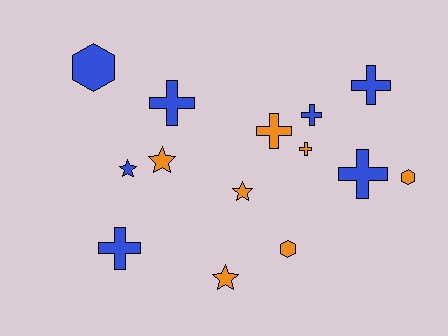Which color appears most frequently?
Blue, with 7 objects.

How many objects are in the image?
There are 14 objects.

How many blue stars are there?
There is 1 blue star.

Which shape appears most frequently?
Cross, with 7 objects.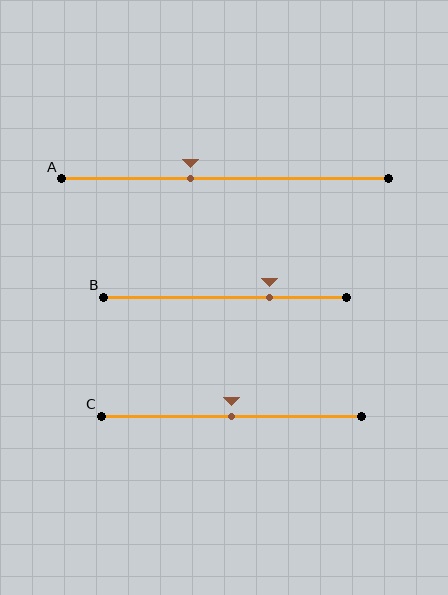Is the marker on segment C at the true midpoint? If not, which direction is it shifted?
Yes, the marker on segment C is at the true midpoint.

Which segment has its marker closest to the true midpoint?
Segment C has its marker closest to the true midpoint.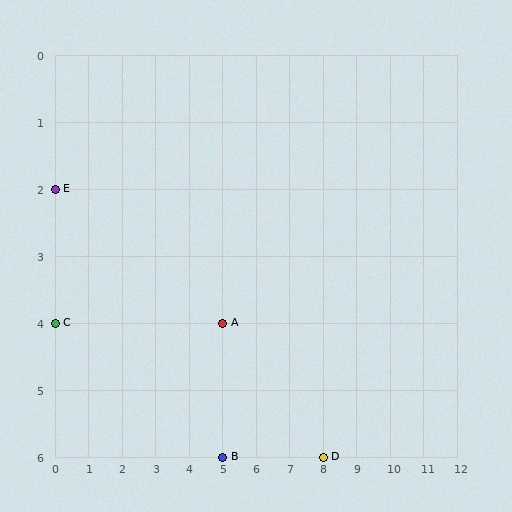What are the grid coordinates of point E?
Point E is at grid coordinates (0, 2).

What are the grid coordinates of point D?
Point D is at grid coordinates (8, 6).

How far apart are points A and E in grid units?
Points A and E are 5 columns and 2 rows apart (about 5.4 grid units diagonally).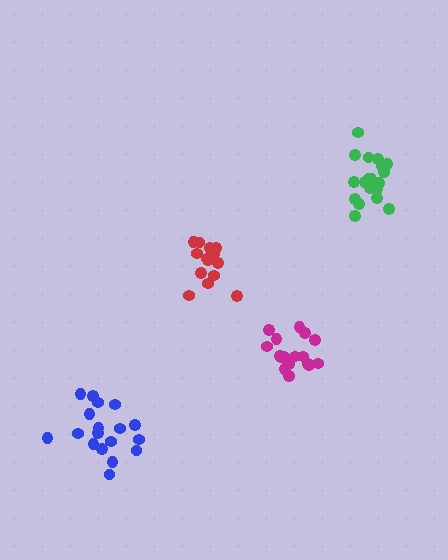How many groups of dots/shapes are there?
There are 4 groups.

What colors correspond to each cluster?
The clusters are colored: blue, red, green, magenta.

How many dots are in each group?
Group 1: 18 dots, Group 2: 15 dots, Group 3: 20 dots, Group 4: 17 dots (70 total).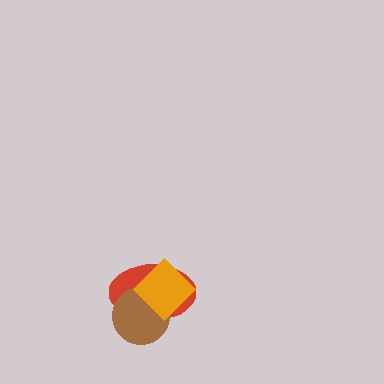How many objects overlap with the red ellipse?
2 objects overlap with the red ellipse.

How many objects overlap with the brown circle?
2 objects overlap with the brown circle.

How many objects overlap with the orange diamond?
2 objects overlap with the orange diamond.